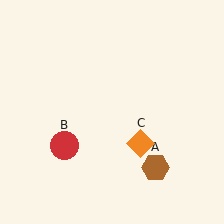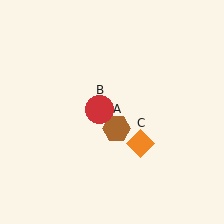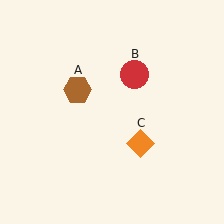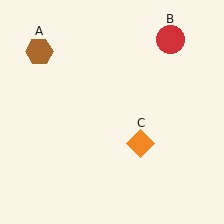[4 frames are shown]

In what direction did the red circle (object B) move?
The red circle (object B) moved up and to the right.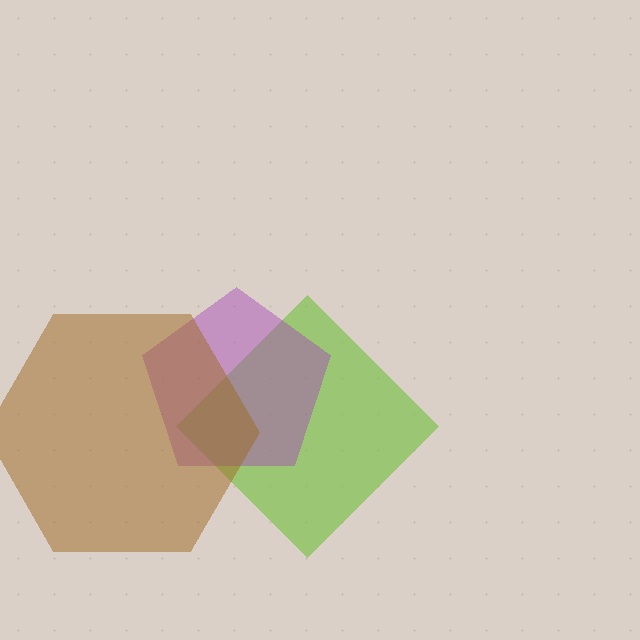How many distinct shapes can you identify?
There are 3 distinct shapes: a lime diamond, a purple pentagon, a brown hexagon.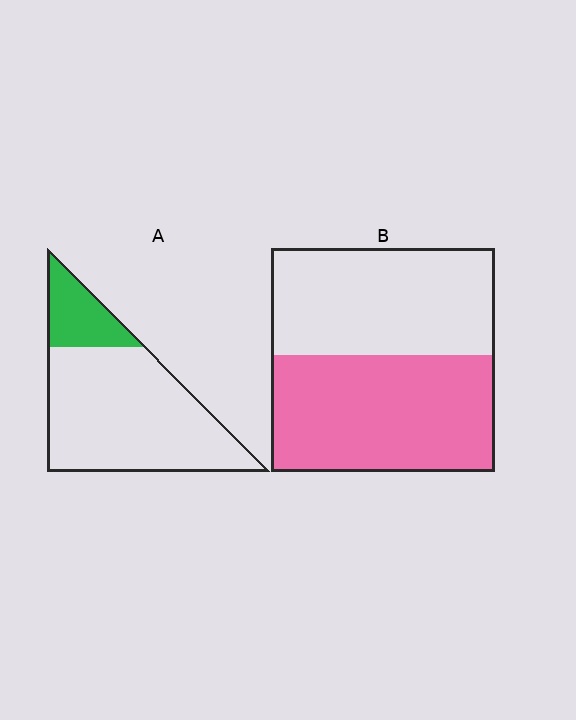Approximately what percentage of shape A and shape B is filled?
A is approximately 20% and B is approximately 50%.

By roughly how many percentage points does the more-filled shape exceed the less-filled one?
By roughly 35 percentage points (B over A).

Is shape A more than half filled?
No.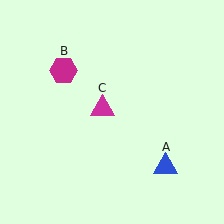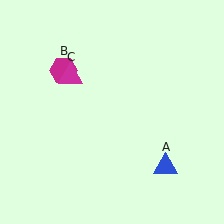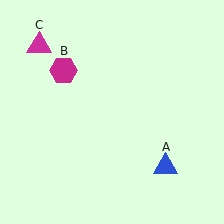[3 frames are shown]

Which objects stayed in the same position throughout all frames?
Blue triangle (object A) and magenta hexagon (object B) remained stationary.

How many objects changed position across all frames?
1 object changed position: magenta triangle (object C).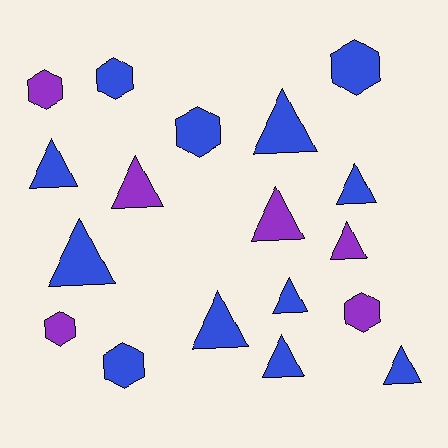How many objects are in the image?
There are 18 objects.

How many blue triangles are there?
There are 8 blue triangles.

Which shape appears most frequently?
Triangle, with 11 objects.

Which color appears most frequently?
Blue, with 12 objects.